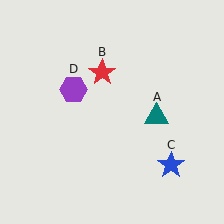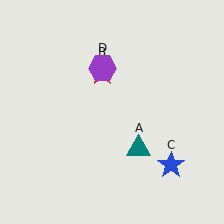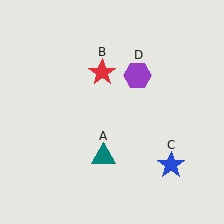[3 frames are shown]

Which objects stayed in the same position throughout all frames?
Red star (object B) and blue star (object C) remained stationary.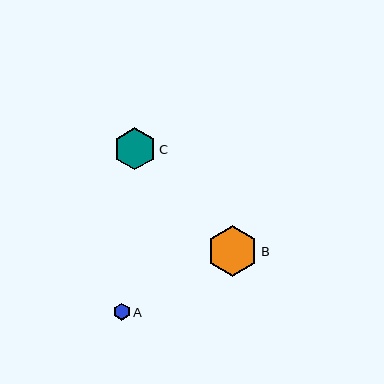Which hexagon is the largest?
Hexagon B is the largest with a size of approximately 51 pixels.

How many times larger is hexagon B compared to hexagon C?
Hexagon B is approximately 1.2 times the size of hexagon C.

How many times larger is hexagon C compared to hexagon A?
Hexagon C is approximately 2.5 times the size of hexagon A.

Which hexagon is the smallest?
Hexagon A is the smallest with a size of approximately 17 pixels.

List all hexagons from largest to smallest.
From largest to smallest: B, C, A.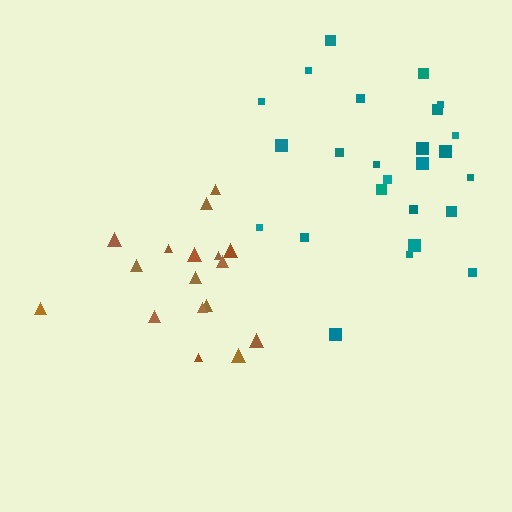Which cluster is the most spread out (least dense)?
Teal.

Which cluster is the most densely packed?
Brown.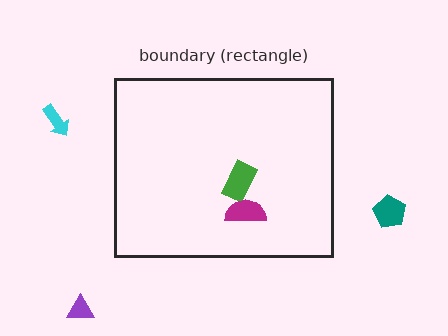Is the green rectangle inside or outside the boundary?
Inside.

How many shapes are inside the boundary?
2 inside, 3 outside.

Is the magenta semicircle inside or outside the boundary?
Inside.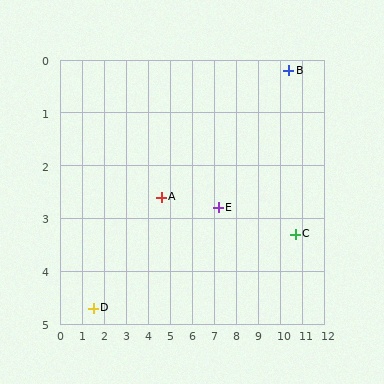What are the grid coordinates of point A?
Point A is at approximately (4.6, 2.6).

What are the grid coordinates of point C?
Point C is at approximately (10.7, 3.3).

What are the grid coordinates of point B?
Point B is at approximately (10.4, 0.2).